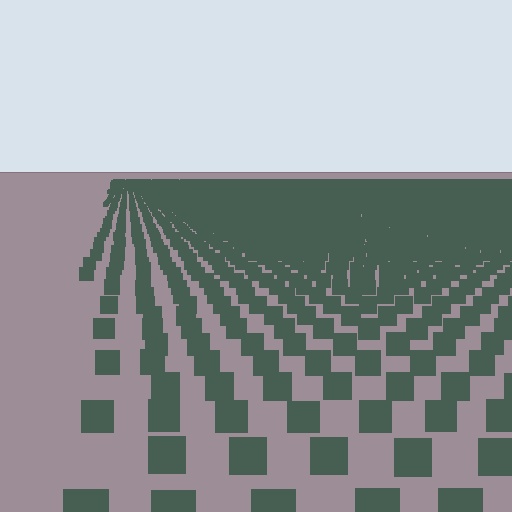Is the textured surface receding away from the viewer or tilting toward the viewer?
The surface is receding away from the viewer. Texture elements get smaller and denser toward the top.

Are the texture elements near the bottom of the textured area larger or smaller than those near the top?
Larger. Near the bottom, elements are closer to the viewer and appear at a bigger on-screen size.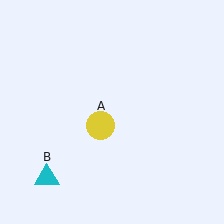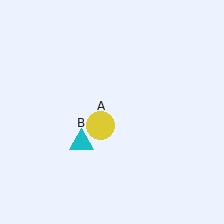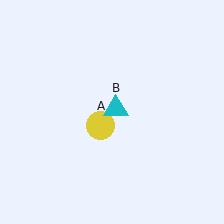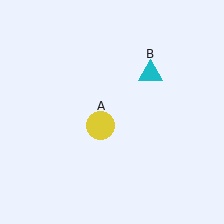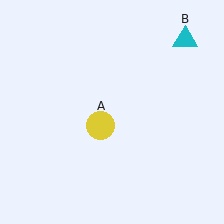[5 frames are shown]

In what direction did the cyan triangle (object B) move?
The cyan triangle (object B) moved up and to the right.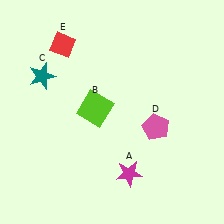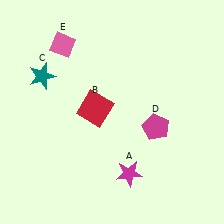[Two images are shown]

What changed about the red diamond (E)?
In Image 1, E is red. In Image 2, it changed to pink.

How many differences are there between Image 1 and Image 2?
There are 3 differences between the two images.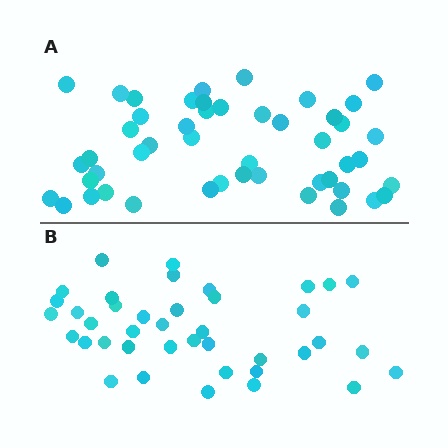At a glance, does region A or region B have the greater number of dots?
Region A (the top region) has more dots.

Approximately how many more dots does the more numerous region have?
Region A has roughly 8 or so more dots than region B.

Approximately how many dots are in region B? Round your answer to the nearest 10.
About 40 dots.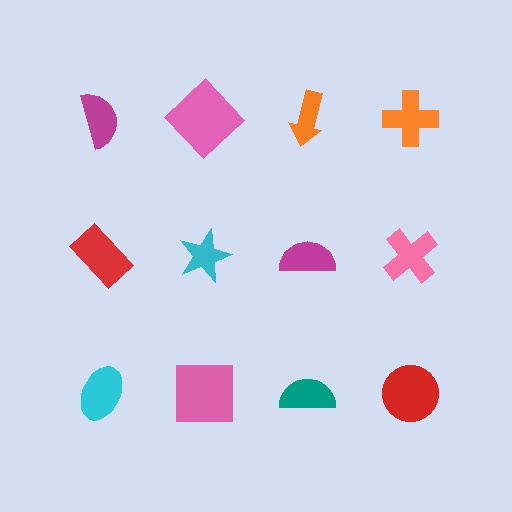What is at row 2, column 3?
A magenta semicircle.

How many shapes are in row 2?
4 shapes.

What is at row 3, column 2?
A pink square.